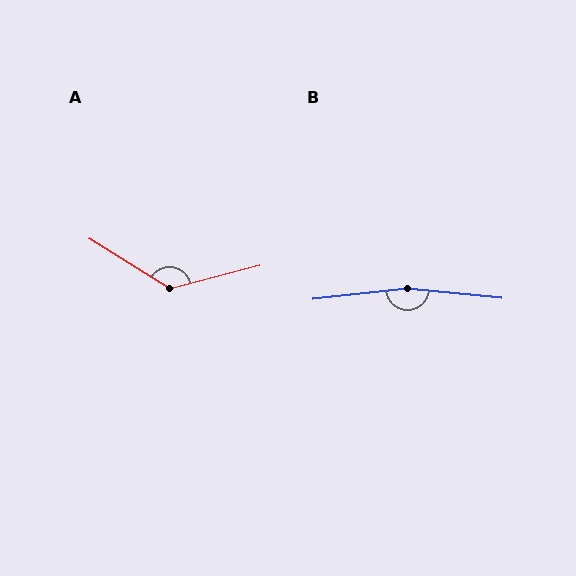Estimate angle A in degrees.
Approximately 134 degrees.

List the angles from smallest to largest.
A (134°), B (168°).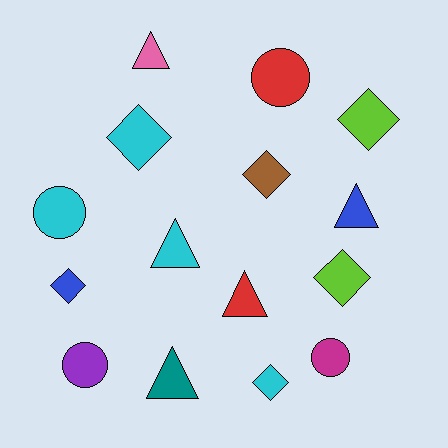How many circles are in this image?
There are 4 circles.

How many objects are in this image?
There are 15 objects.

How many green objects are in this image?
There are no green objects.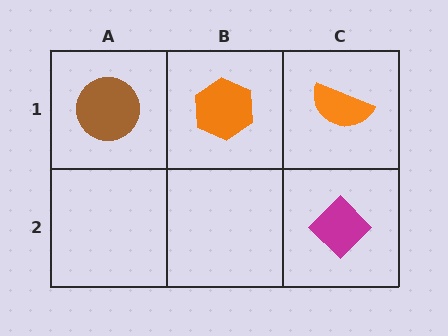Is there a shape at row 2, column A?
No, that cell is empty.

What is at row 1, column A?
A brown circle.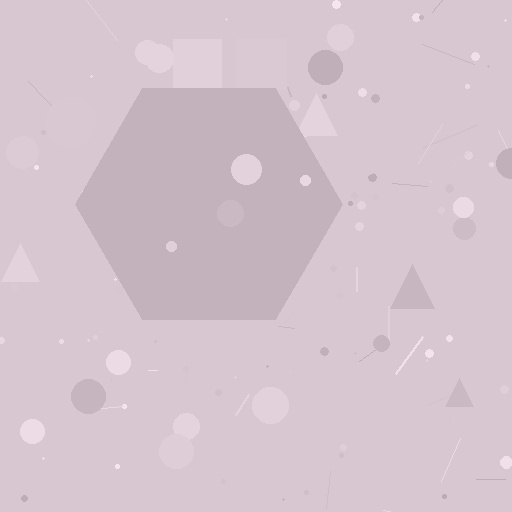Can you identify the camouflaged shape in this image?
The camouflaged shape is a hexagon.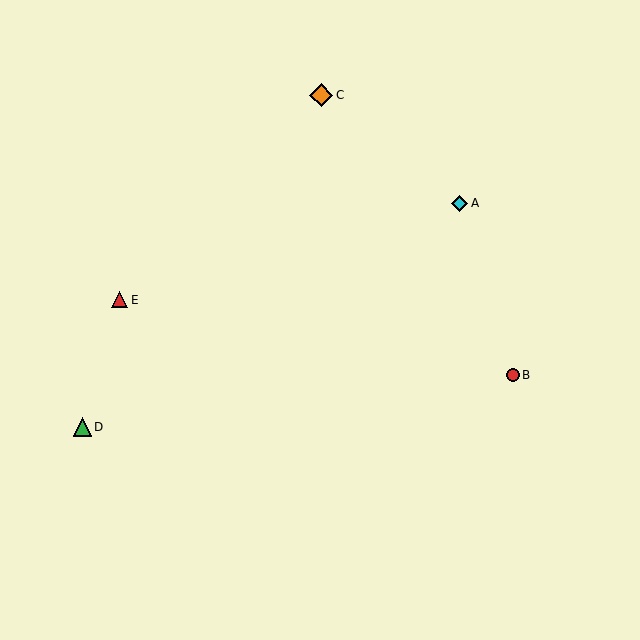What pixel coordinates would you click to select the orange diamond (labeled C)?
Click at (321, 95) to select the orange diamond C.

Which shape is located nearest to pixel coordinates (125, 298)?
The red triangle (labeled E) at (120, 300) is nearest to that location.